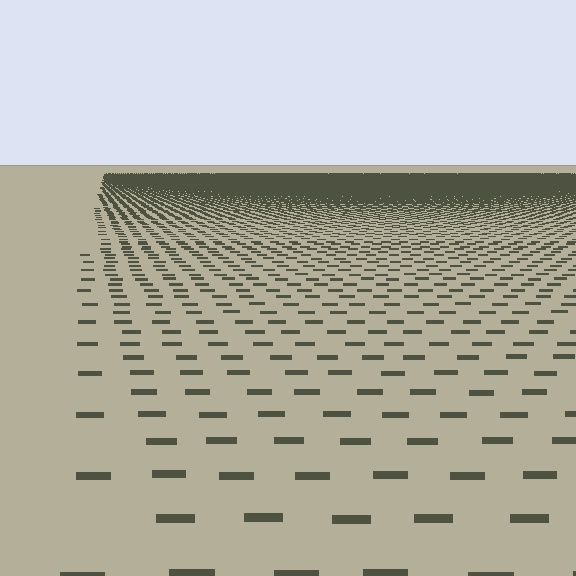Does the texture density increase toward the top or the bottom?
Density increases toward the top.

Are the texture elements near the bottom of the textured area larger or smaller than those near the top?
Larger. Near the bottom, elements are closer to the viewer and appear at a bigger on-screen size.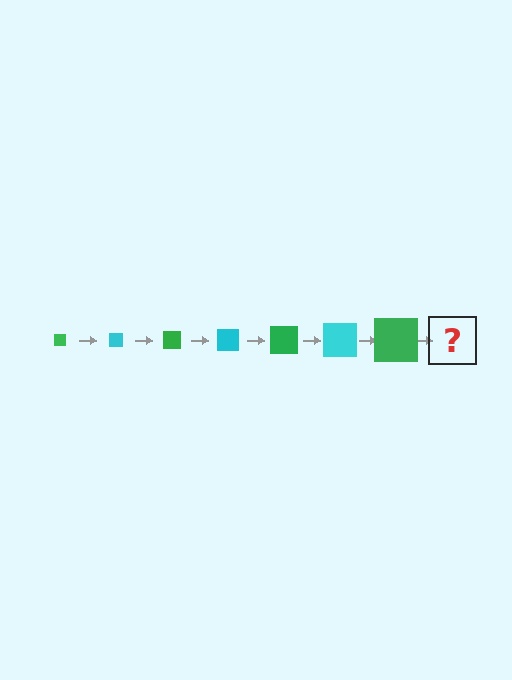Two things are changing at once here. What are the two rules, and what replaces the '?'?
The two rules are that the square grows larger each step and the color cycles through green and cyan. The '?' should be a cyan square, larger than the previous one.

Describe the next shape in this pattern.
It should be a cyan square, larger than the previous one.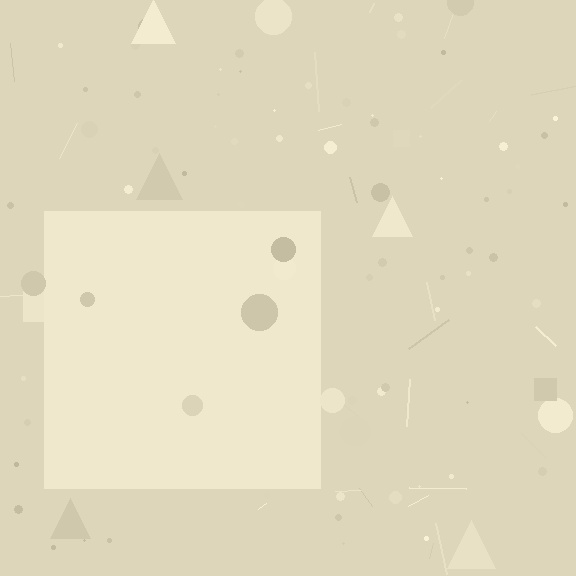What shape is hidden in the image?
A square is hidden in the image.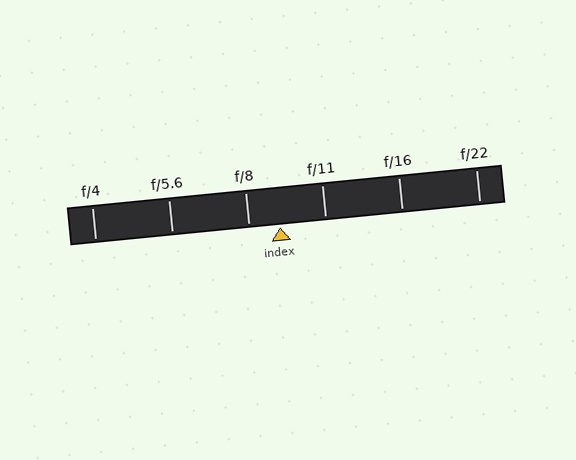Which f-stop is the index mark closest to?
The index mark is closest to f/8.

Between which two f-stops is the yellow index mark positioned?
The index mark is between f/8 and f/11.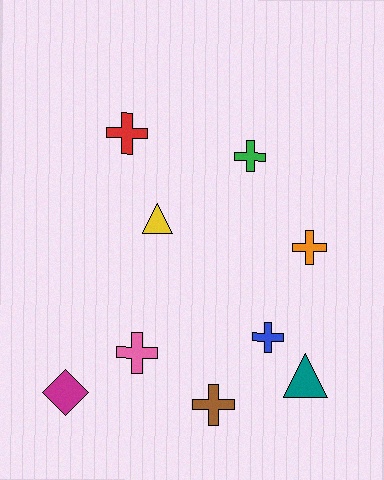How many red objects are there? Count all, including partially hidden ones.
There is 1 red object.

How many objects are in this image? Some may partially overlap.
There are 9 objects.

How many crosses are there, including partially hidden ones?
There are 6 crosses.